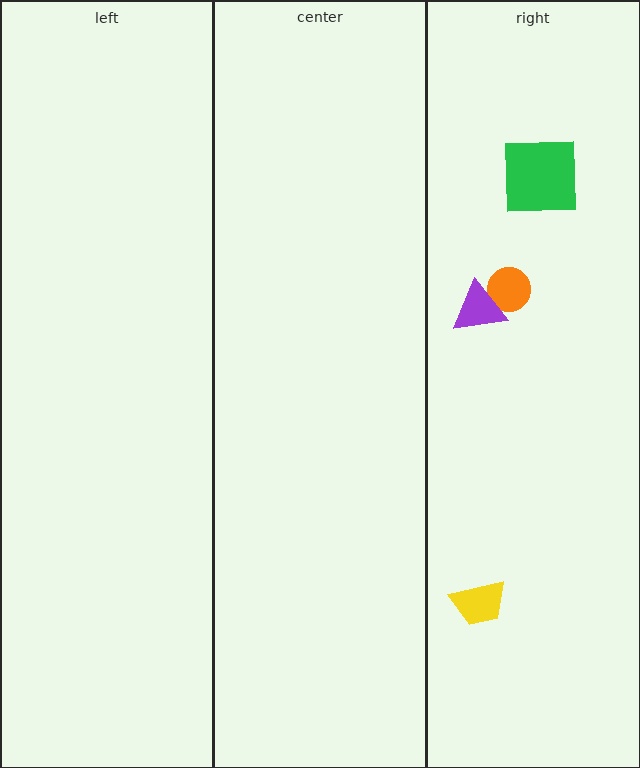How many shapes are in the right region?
4.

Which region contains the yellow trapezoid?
The right region.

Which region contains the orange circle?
The right region.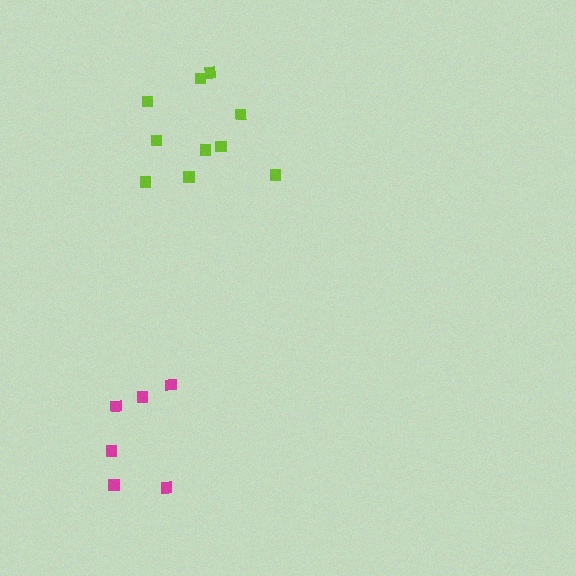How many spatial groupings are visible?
There are 2 spatial groupings.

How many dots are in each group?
Group 1: 10 dots, Group 2: 6 dots (16 total).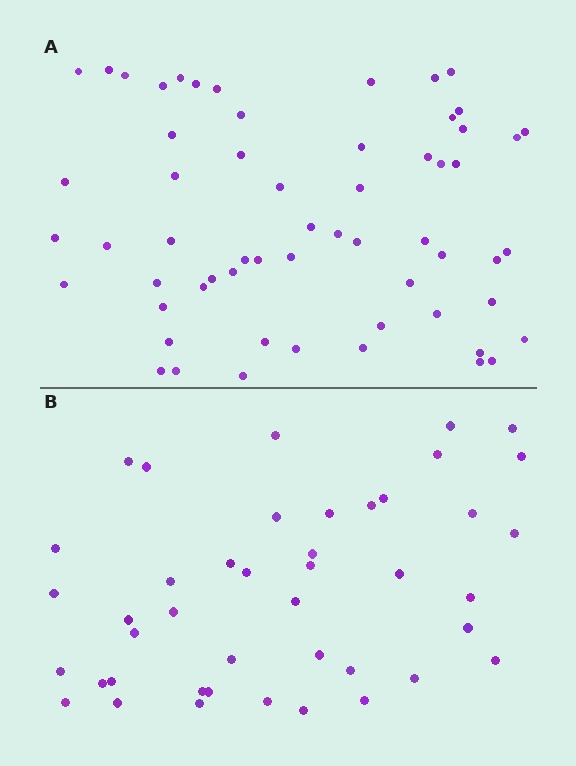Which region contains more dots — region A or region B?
Region A (the top region) has more dots.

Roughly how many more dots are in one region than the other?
Region A has approximately 15 more dots than region B.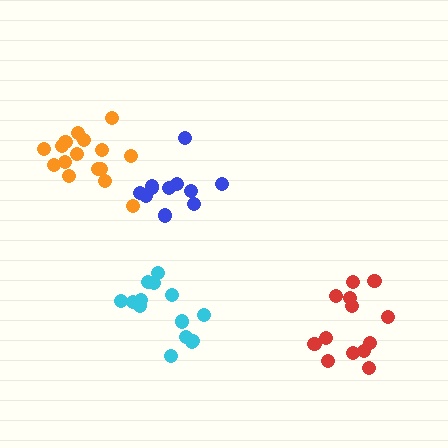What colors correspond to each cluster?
The clusters are colored: blue, orange, red, cyan.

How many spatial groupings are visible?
There are 4 spatial groupings.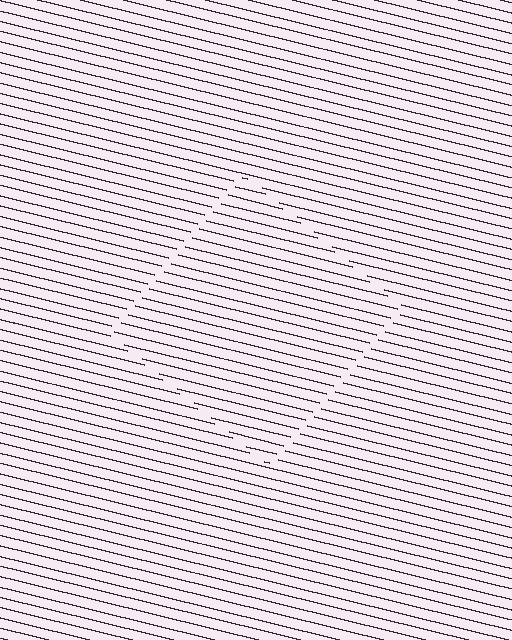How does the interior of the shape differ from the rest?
The interior of the shape contains the same grating, shifted by half a period — the contour is defined by the phase discontinuity where line-ends from the inner and outer gratings abut.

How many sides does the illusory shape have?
4 sides — the line-ends trace a square.